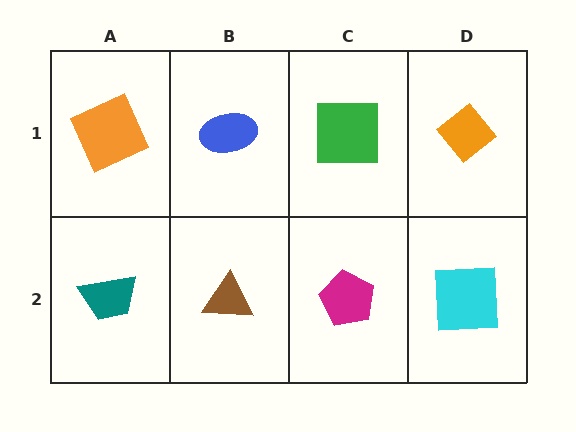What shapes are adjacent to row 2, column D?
An orange diamond (row 1, column D), a magenta pentagon (row 2, column C).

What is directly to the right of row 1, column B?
A green square.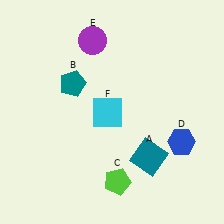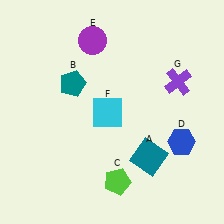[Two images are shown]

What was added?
A purple cross (G) was added in Image 2.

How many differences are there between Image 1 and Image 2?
There is 1 difference between the two images.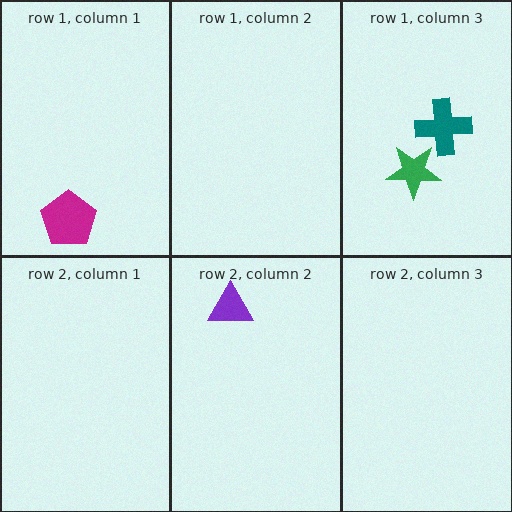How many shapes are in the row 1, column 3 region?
2.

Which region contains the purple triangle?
The row 2, column 2 region.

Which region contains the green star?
The row 1, column 3 region.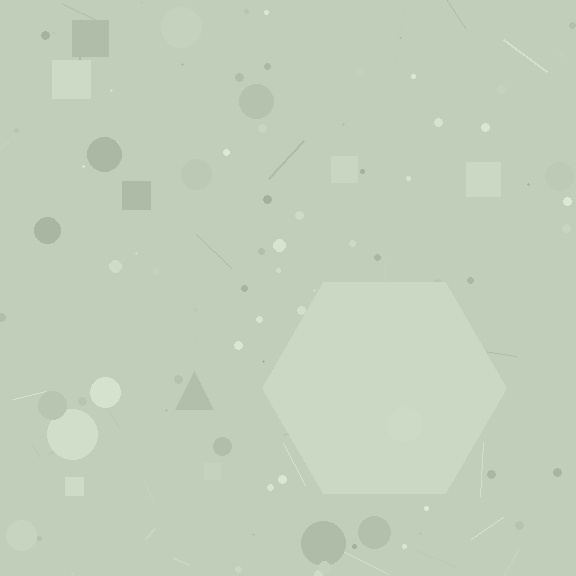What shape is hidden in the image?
A hexagon is hidden in the image.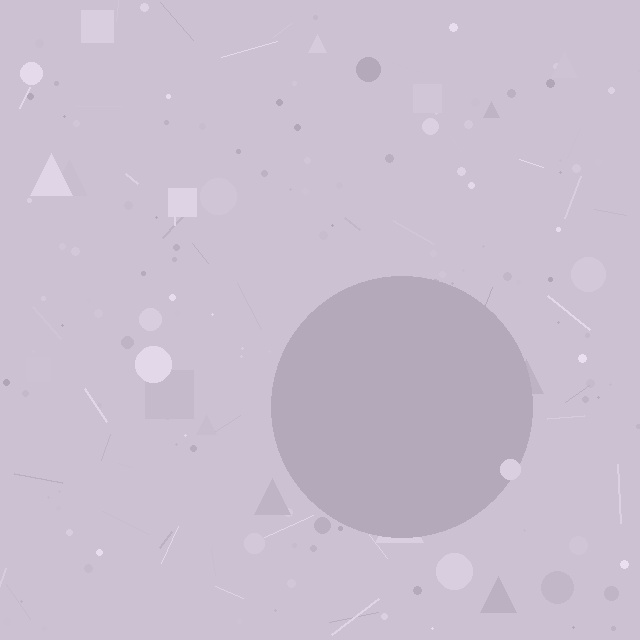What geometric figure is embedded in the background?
A circle is embedded in the background.